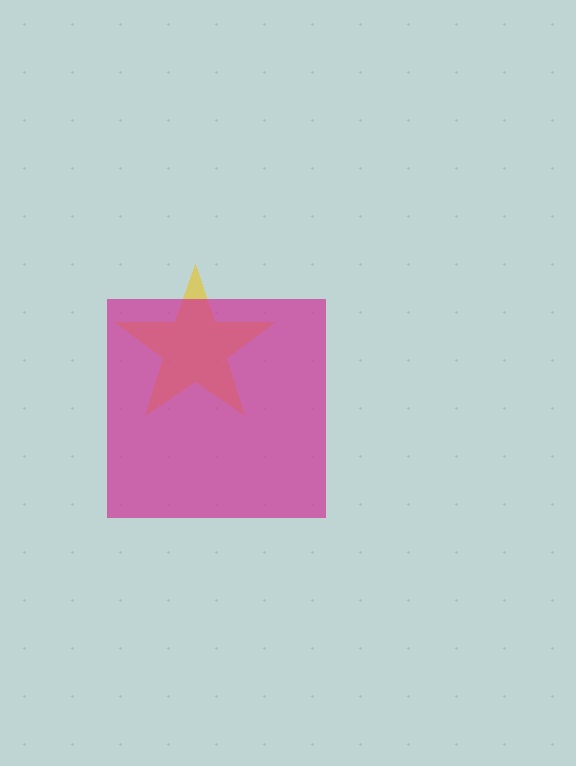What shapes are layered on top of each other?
The layered shapes are: a yellow star, a magenta square.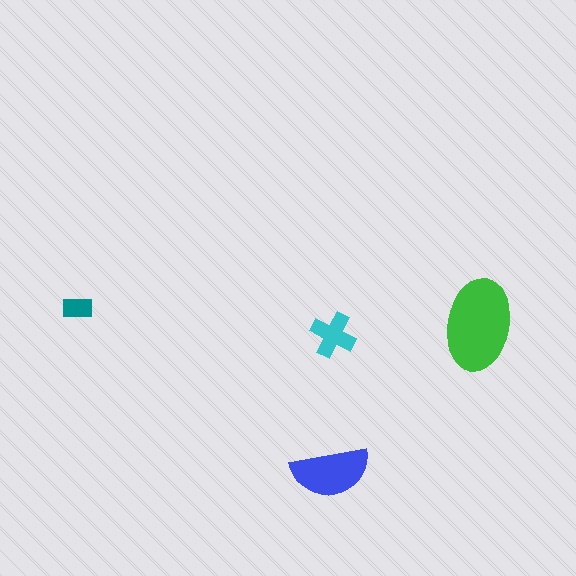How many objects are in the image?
There are 4 objects in the image.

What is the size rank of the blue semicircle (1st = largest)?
2nd.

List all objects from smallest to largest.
The teal rectangle, the cyan cross, the blue semicircle, the green ellipse.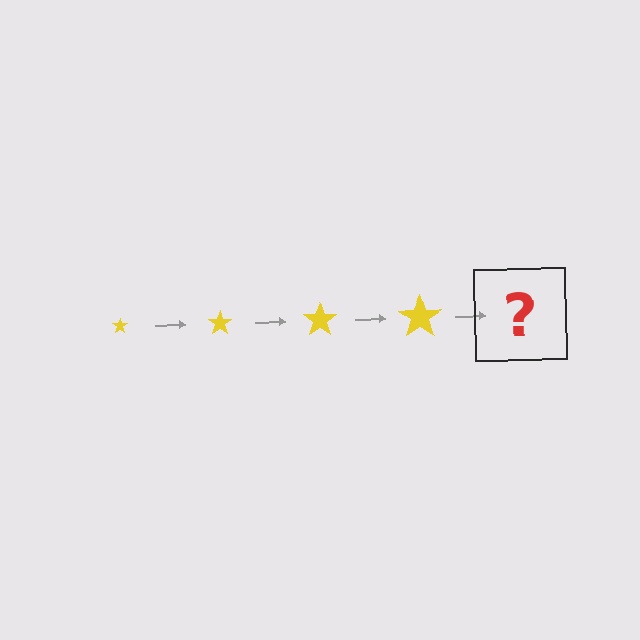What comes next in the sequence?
The next element should be a yellow star, larger than the previous one.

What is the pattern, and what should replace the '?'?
The pattern is that the star gets progressively larger each step. The '?' should be a yellow star, larger than the previous one.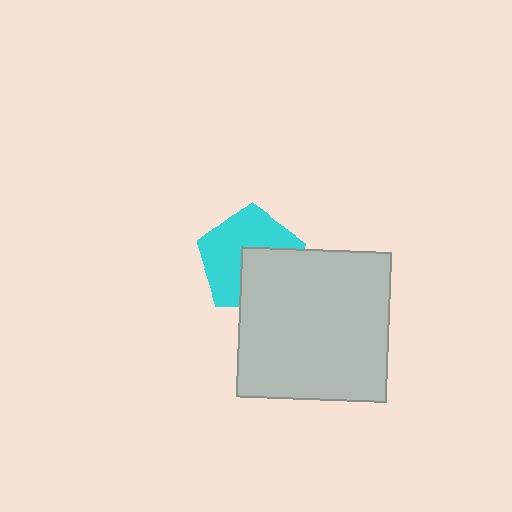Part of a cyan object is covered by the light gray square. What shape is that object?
It is a pentagon.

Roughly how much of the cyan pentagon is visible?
About half of it is visible (roughly 60%).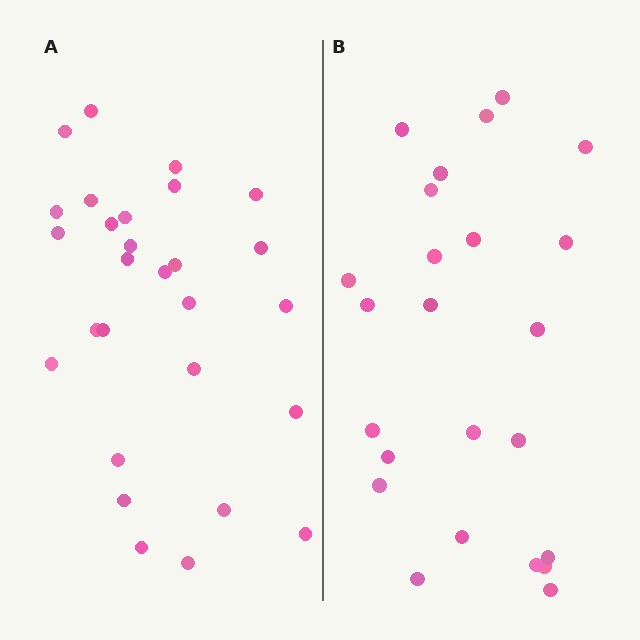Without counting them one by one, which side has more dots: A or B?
Region A (the left region) has more dots.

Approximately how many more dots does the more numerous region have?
Region A has about 4 more dots than region B.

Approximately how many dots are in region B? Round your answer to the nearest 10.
About 20 dots. (The exact count is 24, which rounds to 20.)